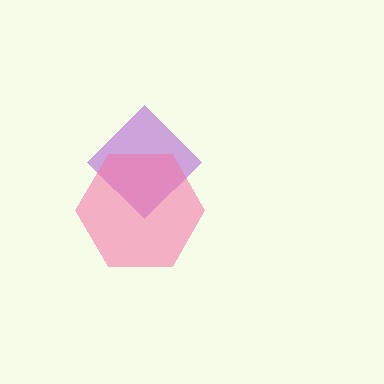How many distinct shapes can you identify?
There are 2 distinct shapes: a purple diamond, a pink hexagon.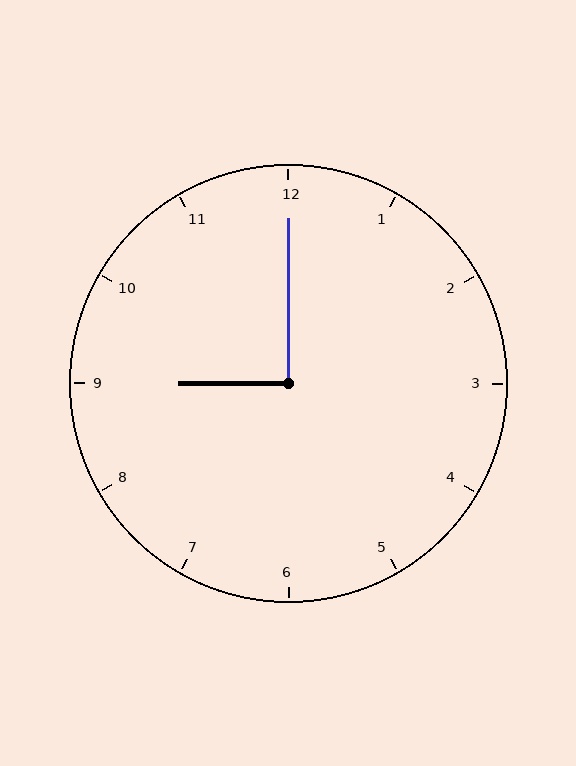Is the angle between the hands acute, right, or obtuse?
It is right.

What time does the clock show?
9:00.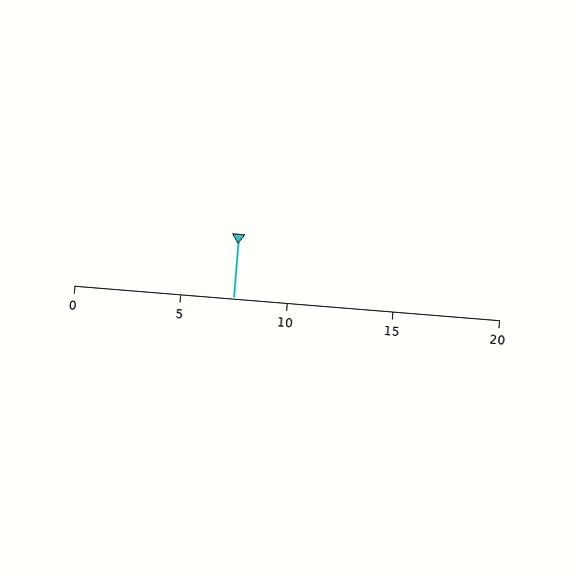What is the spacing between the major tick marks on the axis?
The major ticks are spaced 5 apart.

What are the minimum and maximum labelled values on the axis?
The axis runs from 0 to 20.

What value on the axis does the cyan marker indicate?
The marker indicates approximately 7.5.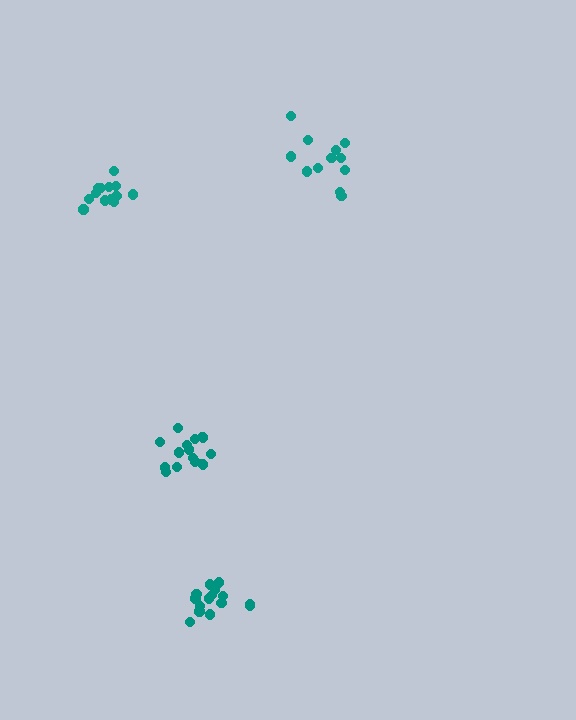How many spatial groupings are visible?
There are 4 spatial groupings.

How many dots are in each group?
Group 1: 16 dots, Group 2: 13 dots, Group 3: 12 dots, Group 4: 15 dots (56 total).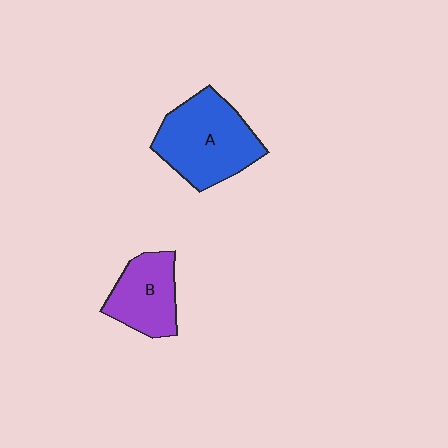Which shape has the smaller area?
Shape B (purple).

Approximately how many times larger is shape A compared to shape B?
Approximately 1.5 times.